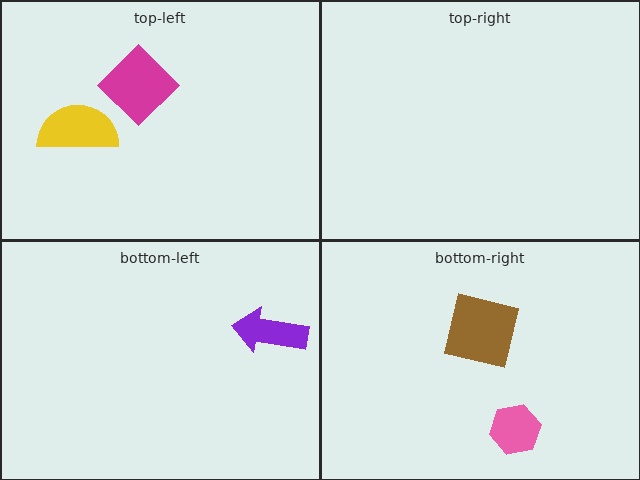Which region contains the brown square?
The bottom-right region.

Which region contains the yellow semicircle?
The top-left region.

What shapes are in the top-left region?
The magenta diamond, the yellow semicircle.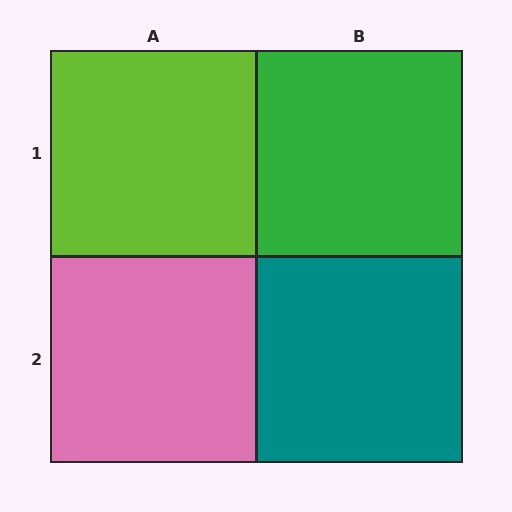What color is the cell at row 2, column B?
Teal.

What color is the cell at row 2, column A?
Pink.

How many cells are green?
1 cell is green.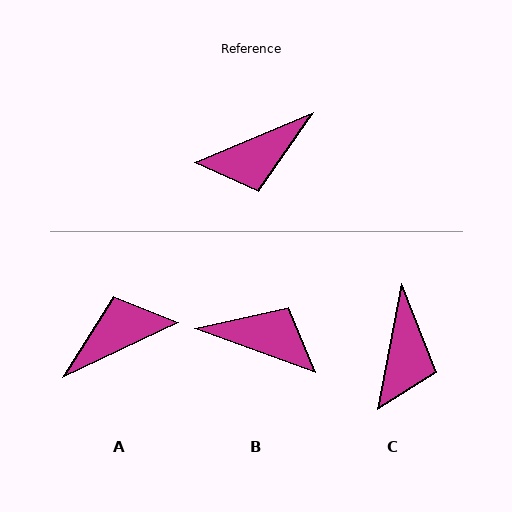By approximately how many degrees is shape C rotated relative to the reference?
Approximately 56 degrees counter-clockwise.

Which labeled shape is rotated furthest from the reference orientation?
A, about 177 degrees away.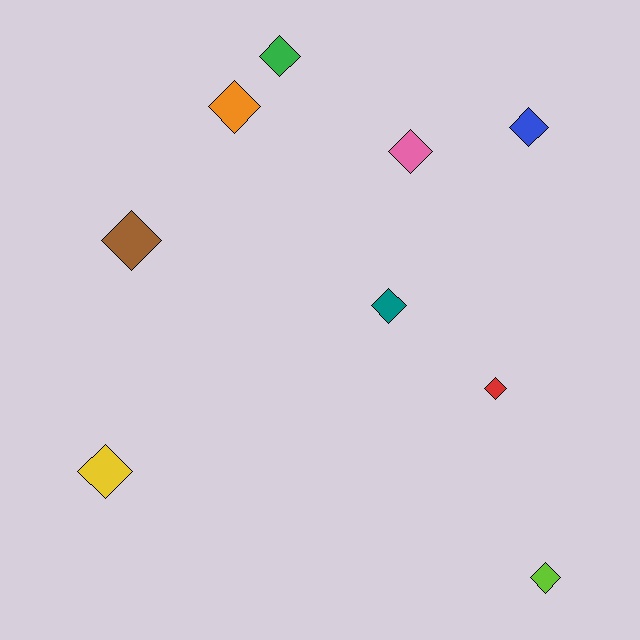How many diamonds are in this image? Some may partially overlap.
There are 9 diamonds.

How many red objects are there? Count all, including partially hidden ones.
There is 1 red object.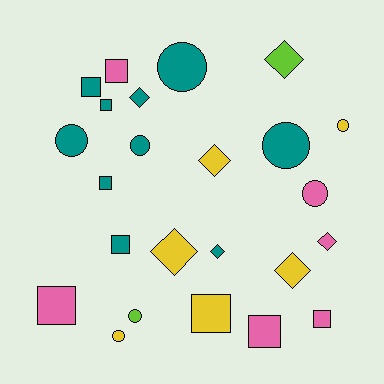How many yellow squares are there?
There is 1 yellow square.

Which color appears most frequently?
Teal, with 10 objects.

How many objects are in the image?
There are 24 objects.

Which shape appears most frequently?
Square, with 9 objects.